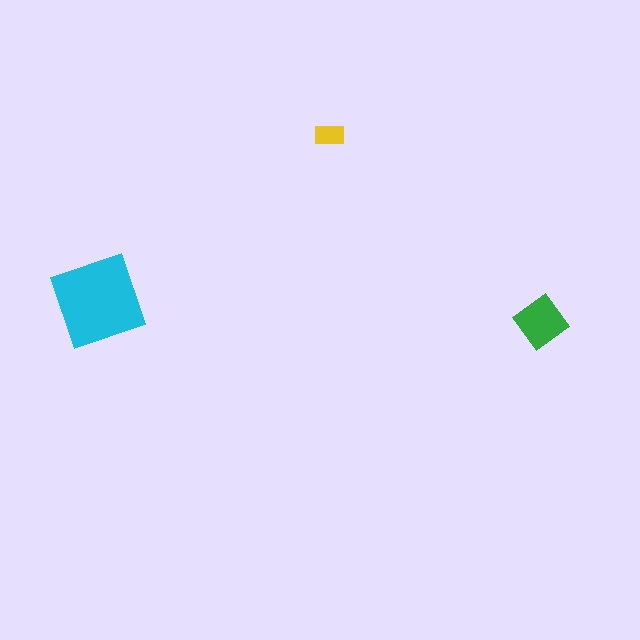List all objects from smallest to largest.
The yellow rectangle, the green diamond, the cyan square.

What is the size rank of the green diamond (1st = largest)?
2nd.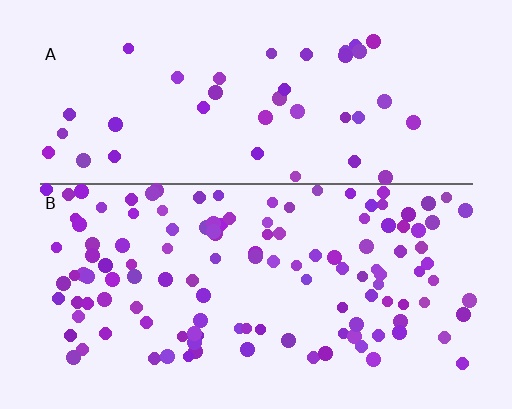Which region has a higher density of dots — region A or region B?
B (the bottom).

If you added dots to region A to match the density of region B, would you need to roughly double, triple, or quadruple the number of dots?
Approximately triple.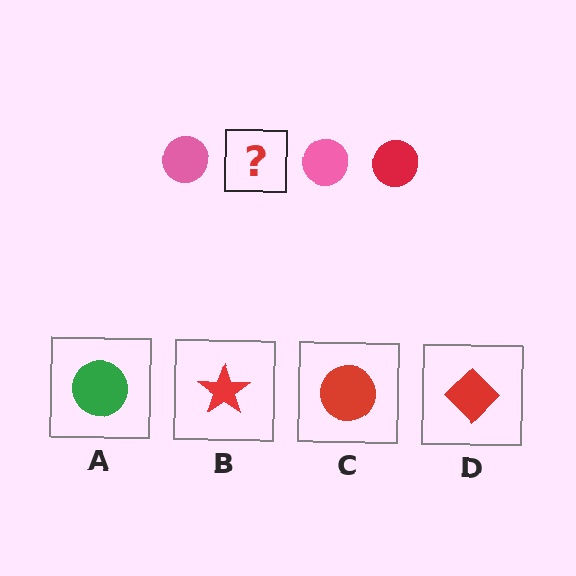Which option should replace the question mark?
Option C.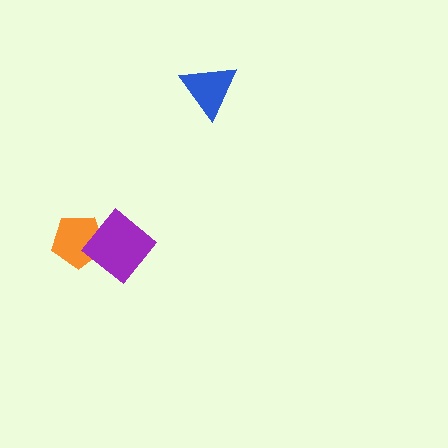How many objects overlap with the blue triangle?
0 objects overlap with the blue triangle.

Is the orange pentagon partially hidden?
Yes, it is partially covered by another shape.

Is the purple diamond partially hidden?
No, no other shape covers it.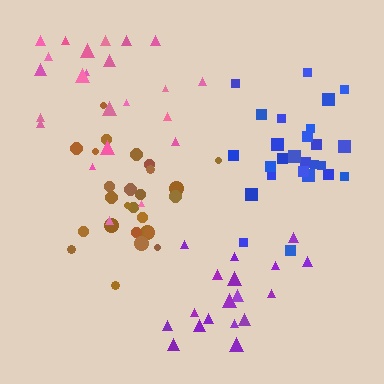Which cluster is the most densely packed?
Brown.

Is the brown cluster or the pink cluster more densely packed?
Brown.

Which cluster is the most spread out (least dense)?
Pink.